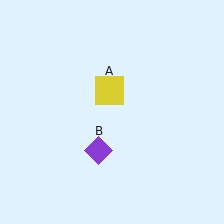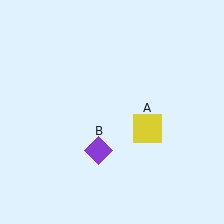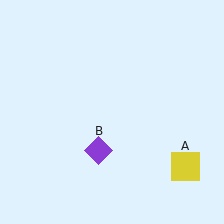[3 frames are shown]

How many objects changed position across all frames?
1 object changed position: yellow square (object A).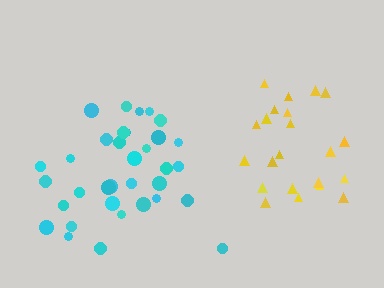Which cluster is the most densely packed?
Cyan.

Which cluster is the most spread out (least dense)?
Yellow.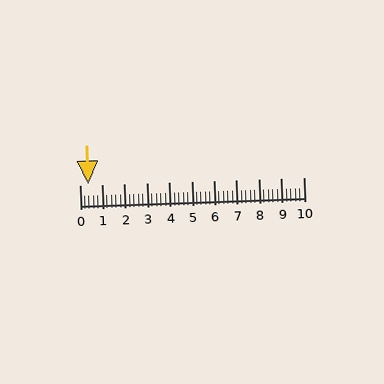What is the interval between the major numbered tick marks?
The major tick marks are spaced 1 units apart.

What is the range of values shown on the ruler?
The ruler shows values from 0 to 10.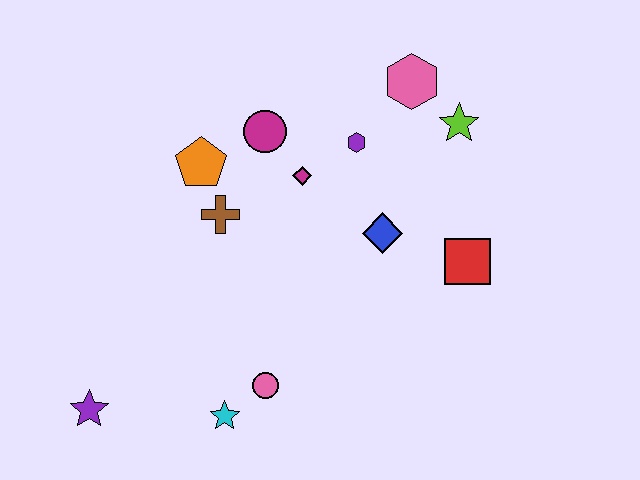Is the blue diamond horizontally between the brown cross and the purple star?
No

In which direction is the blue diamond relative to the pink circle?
The blue diamond is above the pink circle.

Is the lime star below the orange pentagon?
No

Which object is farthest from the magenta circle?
The purple star is farthest from the magenta circle.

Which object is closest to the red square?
The blue diamond is closest to the red square.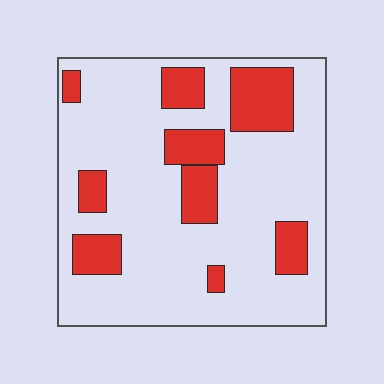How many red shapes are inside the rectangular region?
9.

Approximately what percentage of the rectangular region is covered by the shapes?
Approximately 25%.